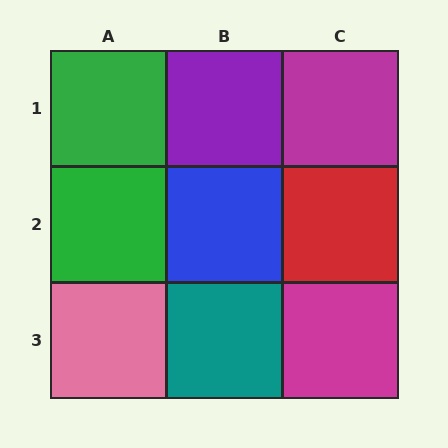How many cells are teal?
1 cell is teal.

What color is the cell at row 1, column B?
Purple.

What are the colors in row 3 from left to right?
Pink, teal, magenta.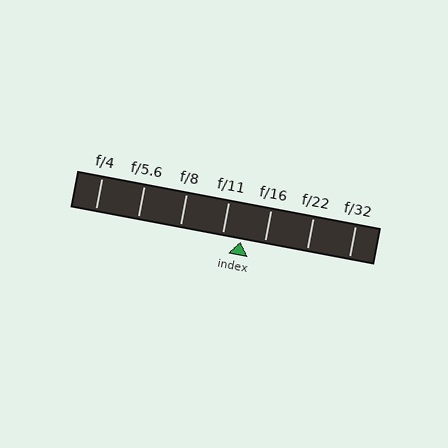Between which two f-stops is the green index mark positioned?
The index mark is between f/11 and f/16.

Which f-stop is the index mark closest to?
The index mark is closest to f/11.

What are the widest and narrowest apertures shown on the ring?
The widest aperture shown is f/4 and the narrowest is f/32.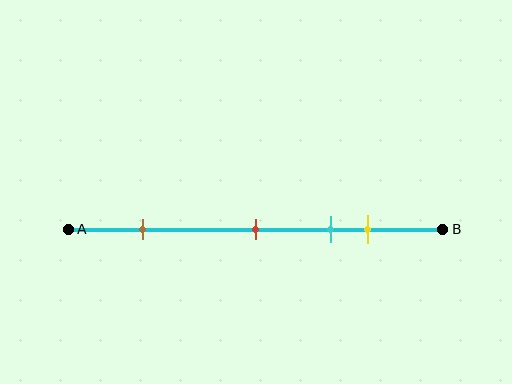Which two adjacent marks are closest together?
The cyan and yellow marks are the closest adjacent pair.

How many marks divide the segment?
There are 4 marks dividing the segment.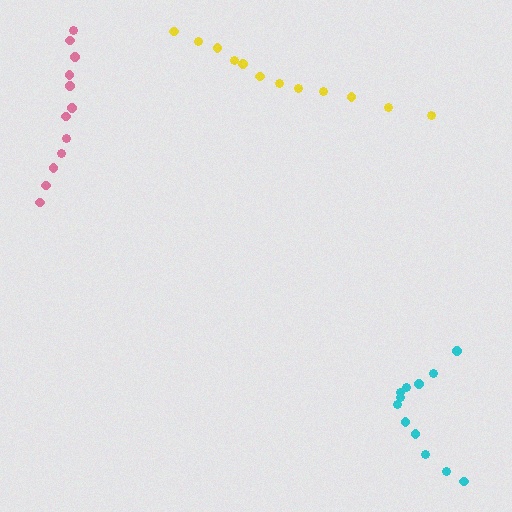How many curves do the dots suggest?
There are 3 distinct paths.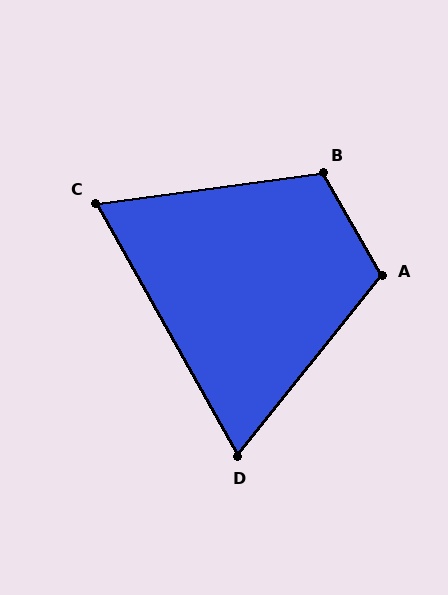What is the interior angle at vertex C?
Approximately 68 degrees (acute).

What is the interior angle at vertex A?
Approximately 112 degrees (obtuse).